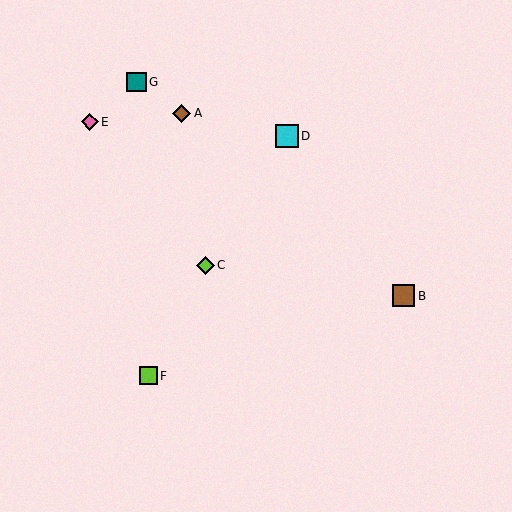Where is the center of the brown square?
The center of the brown square is at (404, 296).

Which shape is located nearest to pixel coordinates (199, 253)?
The lime diamond (labeled C) at (205, 265) is nearest to that location.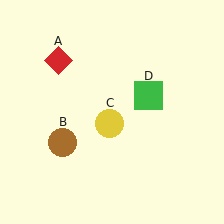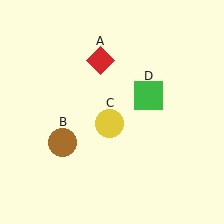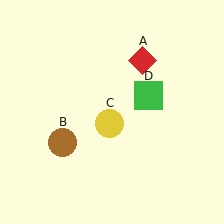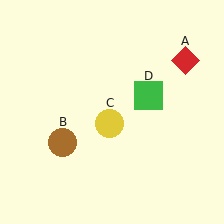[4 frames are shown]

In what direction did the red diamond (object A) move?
The red diamond (object A) moved right.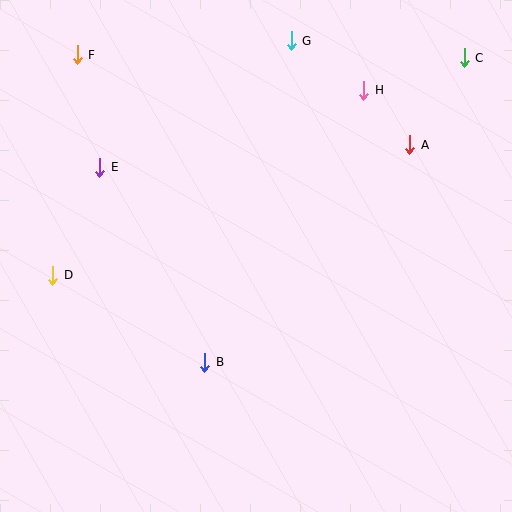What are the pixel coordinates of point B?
Point B is at (205, 362).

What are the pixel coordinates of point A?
Point A is at (410, 145).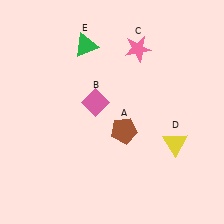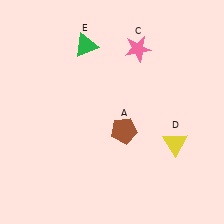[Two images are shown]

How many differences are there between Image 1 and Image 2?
There is 1 difference between the two images.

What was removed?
The pink diamond (B) was removed in Image 2.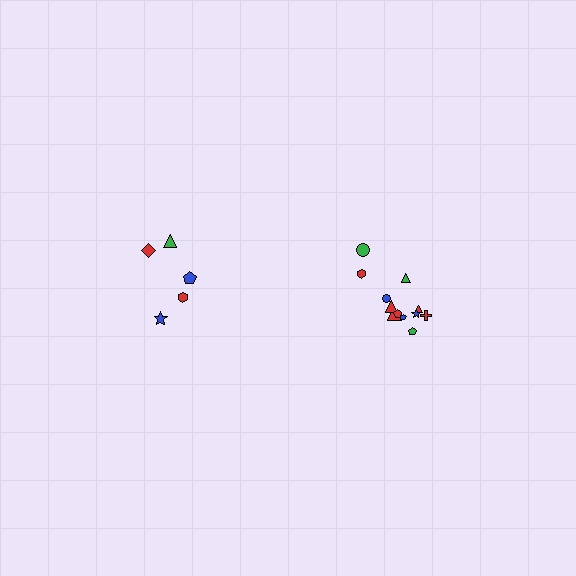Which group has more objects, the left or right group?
The right group.